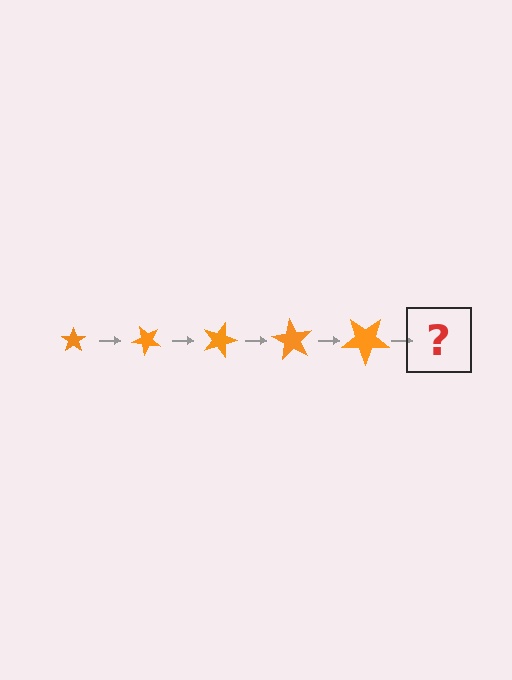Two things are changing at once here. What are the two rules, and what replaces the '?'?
The two rules are that the star grows larger each step and it rotates 45 degrees each step. The '?' should be a star, larger than the previous one and rotated 225 degrees from the start.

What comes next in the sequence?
The next element should be a star, larger than the previous one and rotated 225 degrees from the start.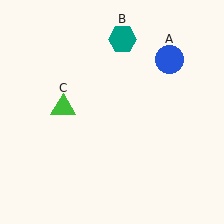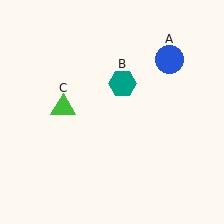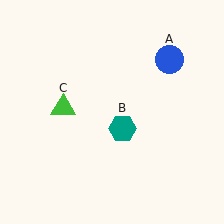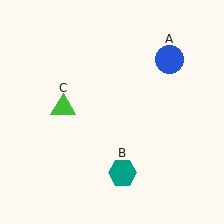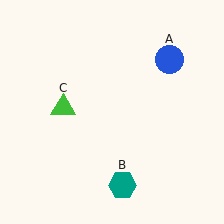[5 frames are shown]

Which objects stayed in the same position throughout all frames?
Blue circle (object A) and green triangle (object C) remained stationary.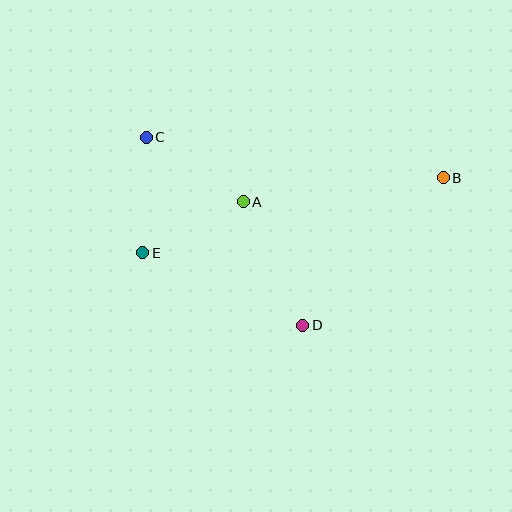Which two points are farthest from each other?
Points B and E are farthest from each other.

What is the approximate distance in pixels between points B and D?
The distance between B and D is approximately 203 pixels.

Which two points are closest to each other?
Points A and E are closest to each other.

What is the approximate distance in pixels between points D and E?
The distance between D and E is approximately 176 pixels.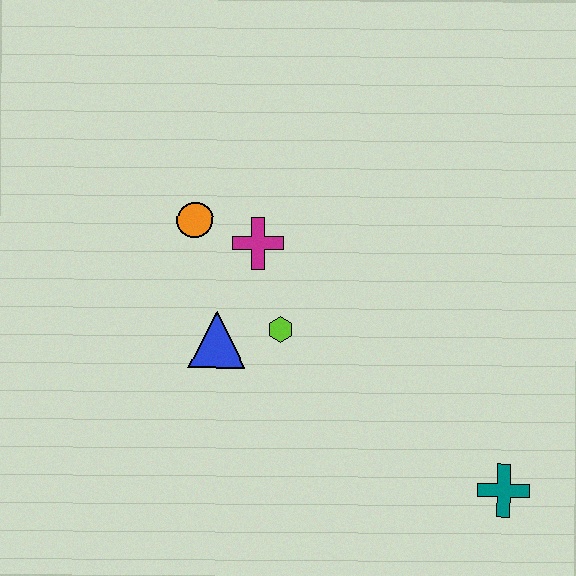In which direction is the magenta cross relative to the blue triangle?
The magenta cross is above the blue triangle.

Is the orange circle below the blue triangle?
No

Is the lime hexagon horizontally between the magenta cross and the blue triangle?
No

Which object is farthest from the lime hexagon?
The teal cross is farthest from the lime hexagon.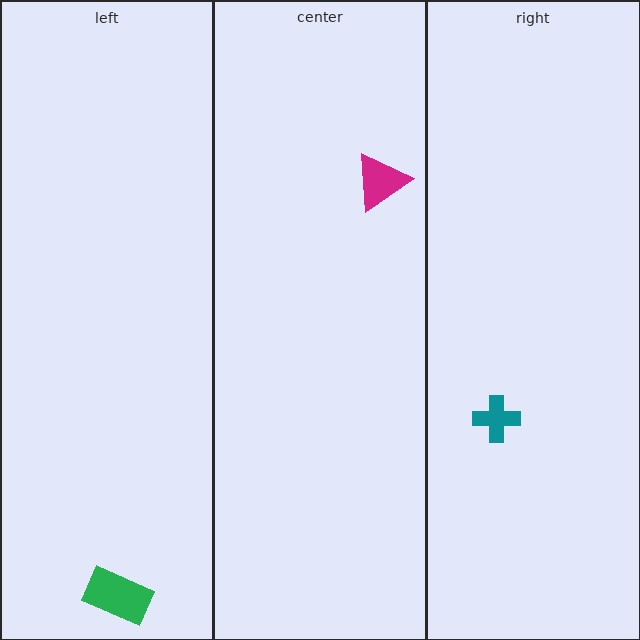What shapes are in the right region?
The teal cross.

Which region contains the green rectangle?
The left region.